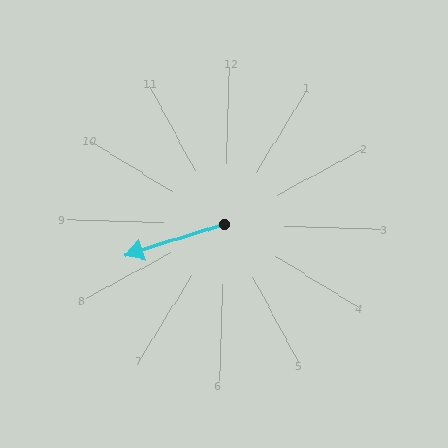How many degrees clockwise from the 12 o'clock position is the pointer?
Approximately 250 degrees.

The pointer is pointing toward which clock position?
Roughly 8 o'clock.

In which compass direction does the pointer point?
West.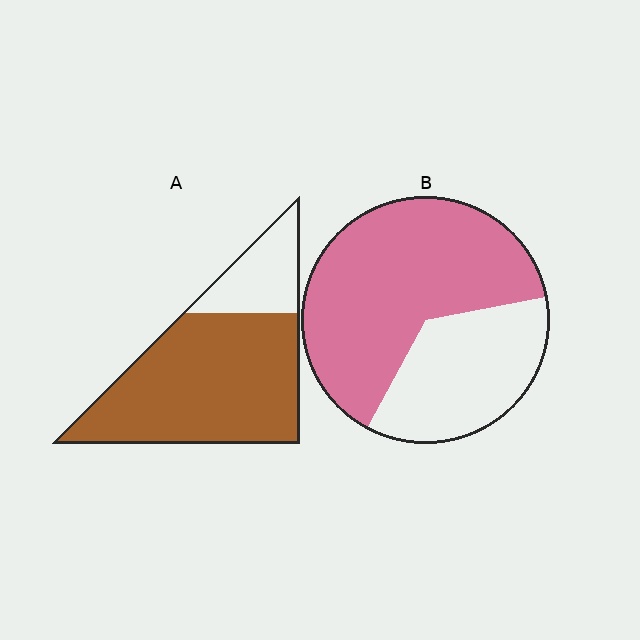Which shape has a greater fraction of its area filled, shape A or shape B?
Shape A.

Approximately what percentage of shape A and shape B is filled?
A is approximately 80% and B is approximately 65%.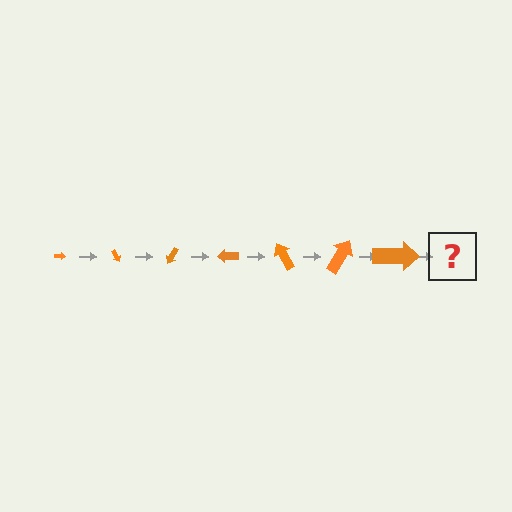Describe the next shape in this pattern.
It should be an arrow, larger than the previous one and rotated 420 degrees from the start.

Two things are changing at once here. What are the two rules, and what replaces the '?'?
The two rules are that the arrow grows larger each step and it rotates 60 degrees each step. The '?' should be an arrow, larger than the previous one and rotated 420 degrees from the start.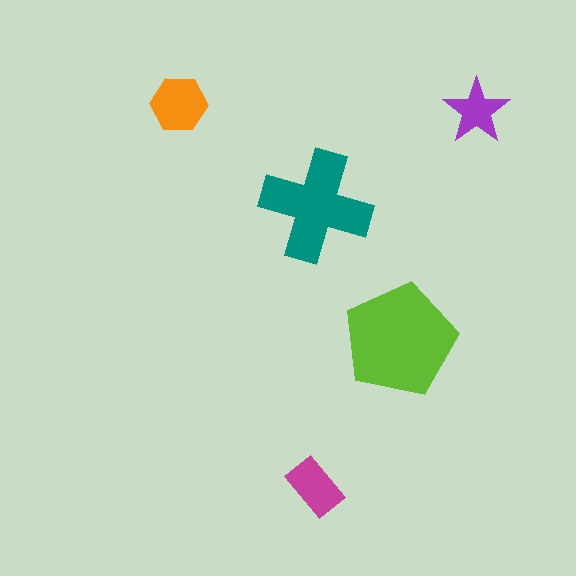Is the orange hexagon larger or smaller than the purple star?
Larger.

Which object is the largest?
The lime pentagon.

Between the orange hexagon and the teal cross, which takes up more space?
The teal cross.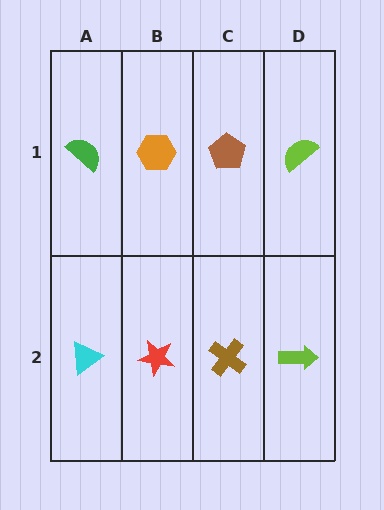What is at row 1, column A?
A green semicircle.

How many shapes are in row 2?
4 shapes.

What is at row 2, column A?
A cyan triangle.